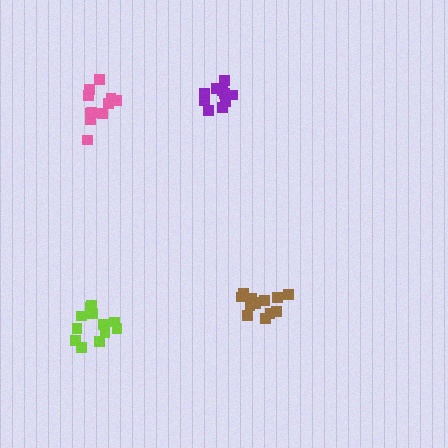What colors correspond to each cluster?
The clusters are colored: purple, pink, brown, lime.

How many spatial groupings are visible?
There are 4 spatial groupings.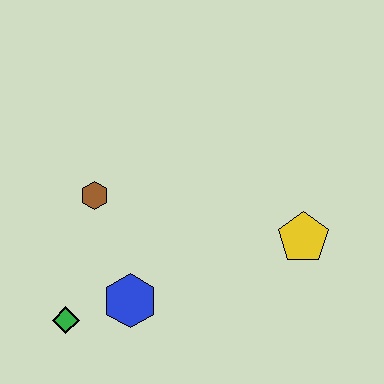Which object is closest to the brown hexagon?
The blue hexagon is closest to the brown hexagon.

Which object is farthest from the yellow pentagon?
The green diamond is farthest from the yellow pentagon.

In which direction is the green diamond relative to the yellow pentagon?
The green diamond is to the left of the yellow pentagon.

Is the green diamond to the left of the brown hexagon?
Yes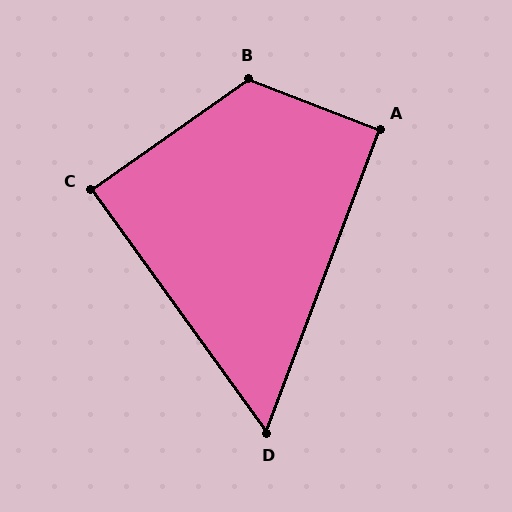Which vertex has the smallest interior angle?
D, at approximately 56 degrees.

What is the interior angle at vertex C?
Approximately 90 degrees (approximately right).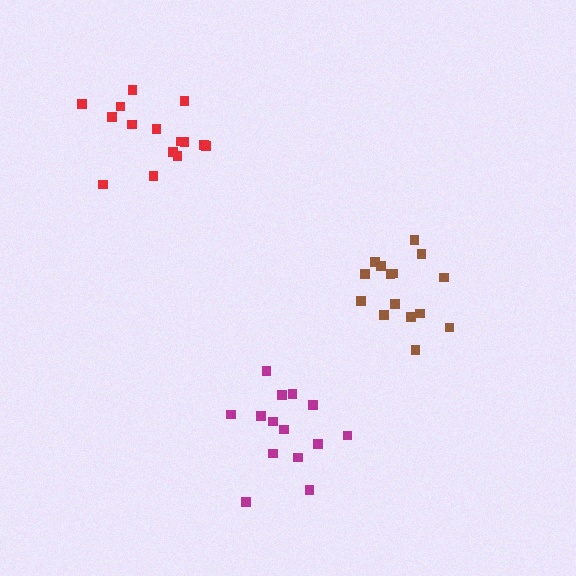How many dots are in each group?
Group 1: 14 dots, Group 2: 15 dots, Group 3: 15 dots (44 total).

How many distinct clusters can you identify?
There are 3 distinct clusters.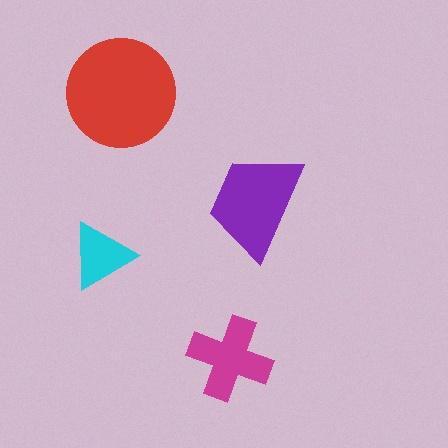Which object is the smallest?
The cyan triangle.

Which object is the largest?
The red circle.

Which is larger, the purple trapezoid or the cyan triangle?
The purple trapezoid.